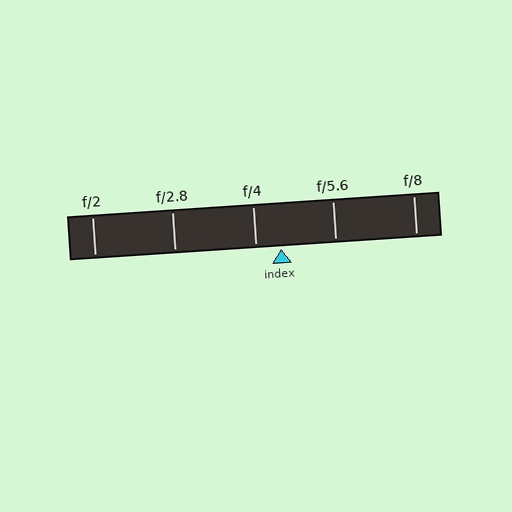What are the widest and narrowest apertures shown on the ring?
The widest aperture shown is f/2 and the narrowest is f/8.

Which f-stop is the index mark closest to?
The index mark is closest to f/4.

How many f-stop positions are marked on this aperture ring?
There are 5 f-stop positions marked.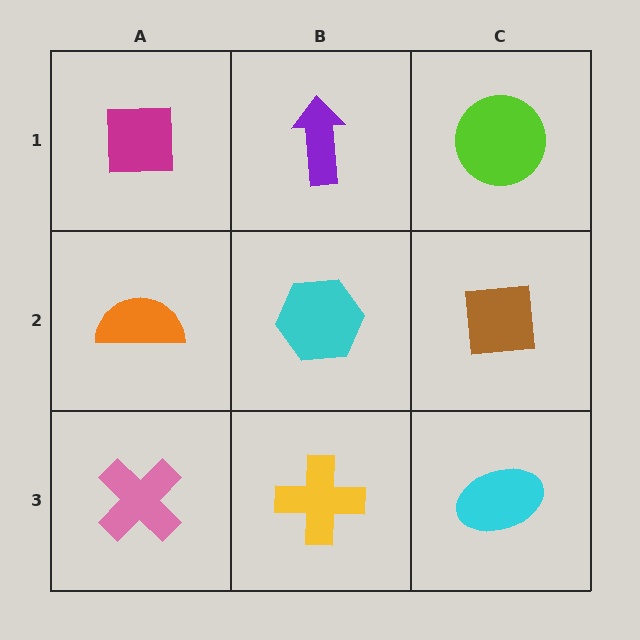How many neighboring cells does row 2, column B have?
4.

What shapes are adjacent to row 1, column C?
A brown square (row 2, column C), a purple arrow (row 1, column B).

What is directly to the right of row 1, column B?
A lime circle.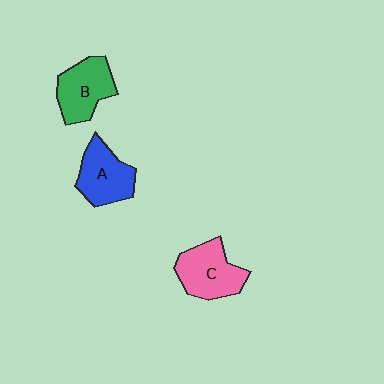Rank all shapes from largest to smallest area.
From largest to smallest: C (pink), B (green), A (blue).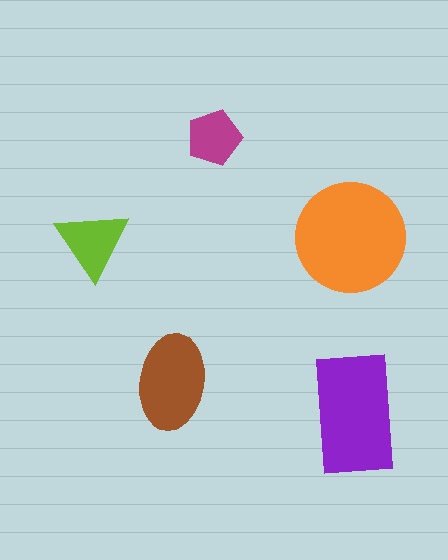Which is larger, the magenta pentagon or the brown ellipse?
The brown ellipse.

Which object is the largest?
The orange circle.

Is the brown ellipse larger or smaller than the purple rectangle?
Smaller.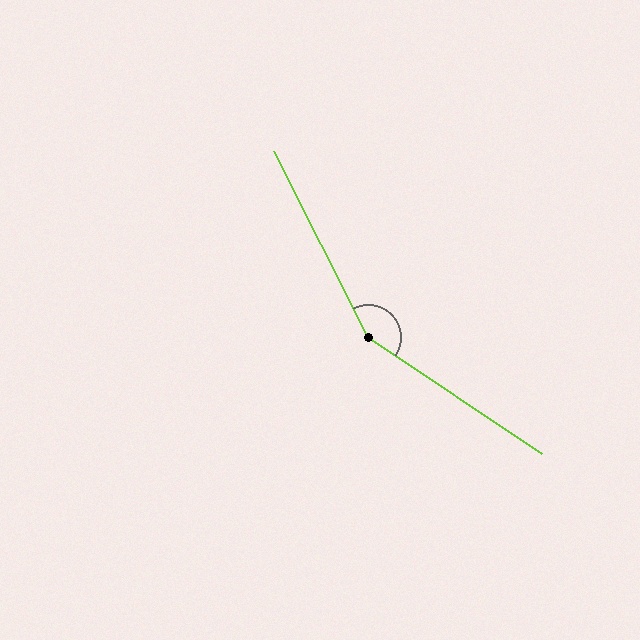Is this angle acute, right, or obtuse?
It is obtuse.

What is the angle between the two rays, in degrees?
Approximately 151 degrees.